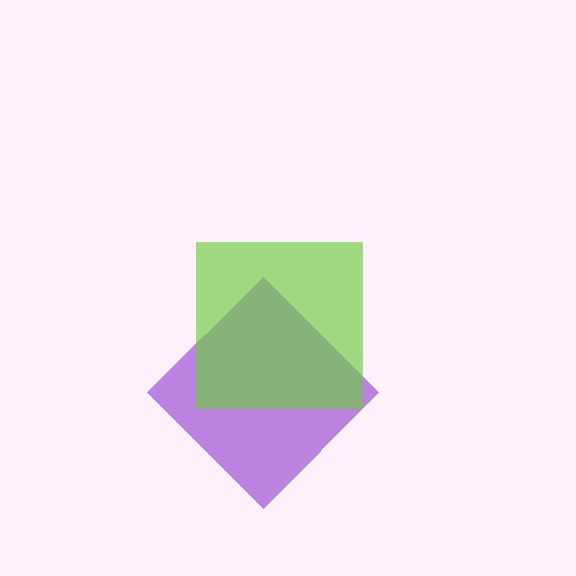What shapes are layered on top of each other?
The layered shapes are: a purple diamond, a lime square.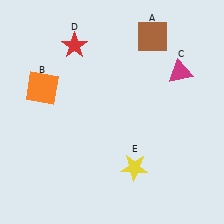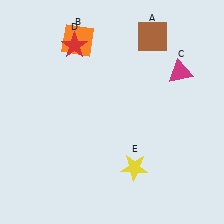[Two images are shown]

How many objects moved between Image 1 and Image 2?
1 object moved between the two images.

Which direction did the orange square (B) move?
The orange square (B) moved up.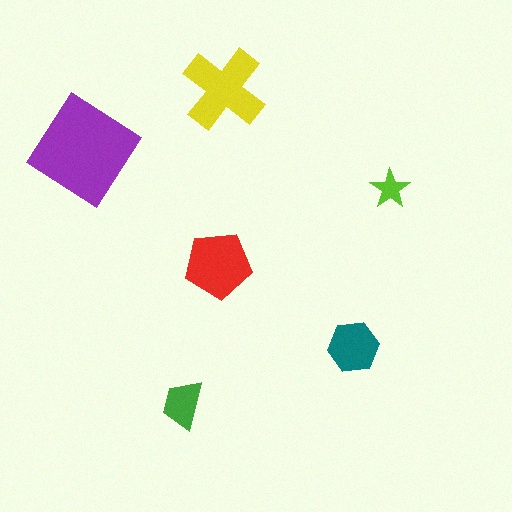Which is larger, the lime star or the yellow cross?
The yellow cross.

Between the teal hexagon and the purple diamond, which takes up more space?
The purple diamond.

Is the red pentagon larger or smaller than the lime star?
Larger.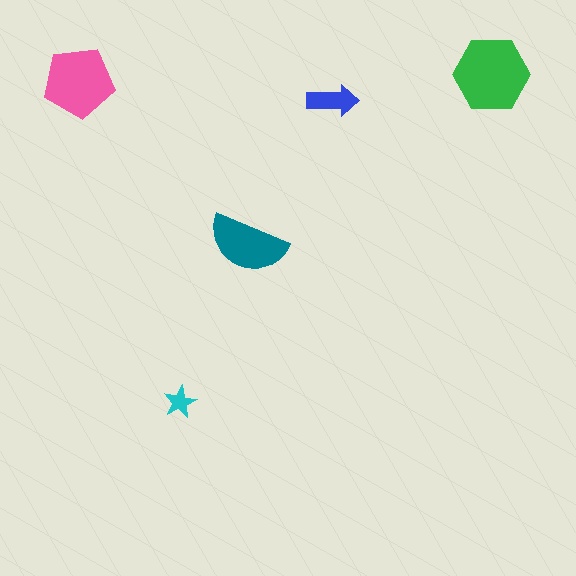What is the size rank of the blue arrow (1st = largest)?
4th.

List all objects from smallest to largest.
The cyan star, the blue arrow, the teal semicircle, the pink pentagon, the green hexagon.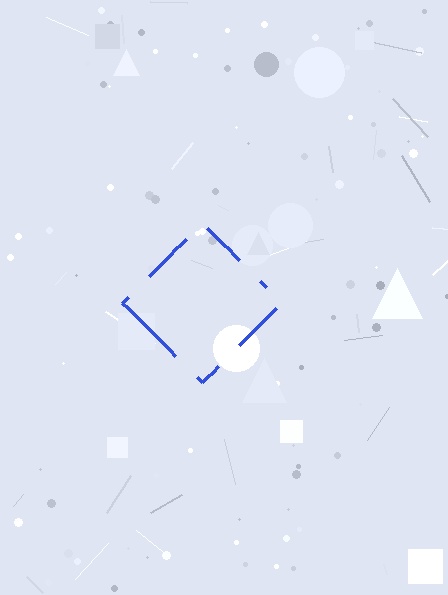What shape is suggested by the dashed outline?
The dashed outline suggests a diamond.